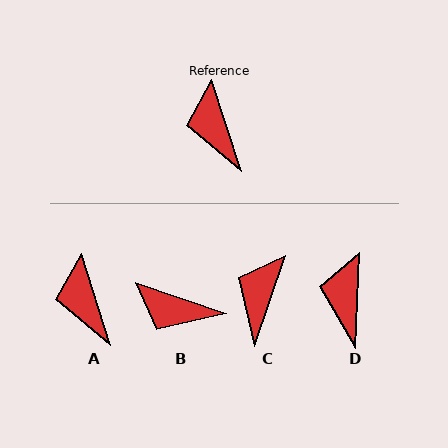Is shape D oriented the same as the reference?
No, it is off by about 20 degrees.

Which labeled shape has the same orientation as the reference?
A.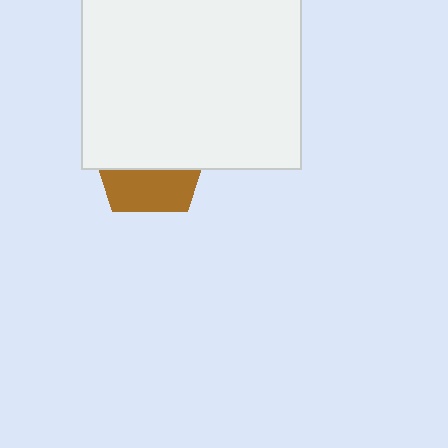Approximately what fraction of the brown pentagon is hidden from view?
Roughly 61% of the brown pentagon is hidden behind the white square.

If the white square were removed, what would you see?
You would see the complete brown pentagon.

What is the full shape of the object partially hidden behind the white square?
The partially hidden object is a brown pentagon.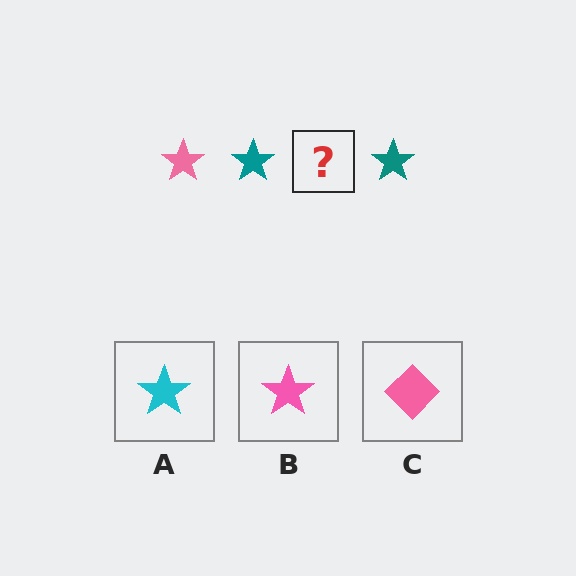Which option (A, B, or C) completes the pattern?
B.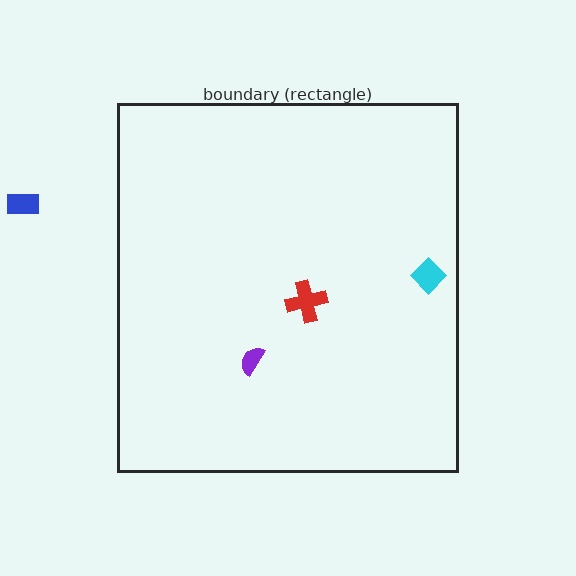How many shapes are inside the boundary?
3 inside, 1 outside.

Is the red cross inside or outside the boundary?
Inside.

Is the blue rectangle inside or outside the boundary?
Outside.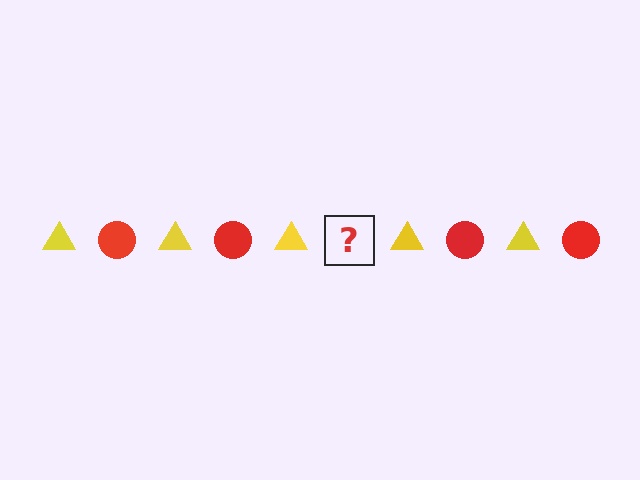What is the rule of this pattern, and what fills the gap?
The rule is that the pattern alternates between yellow triangle and red circle. The gap should be filled with a red circle.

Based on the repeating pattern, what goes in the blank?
The blank should be a red circle.